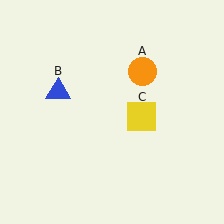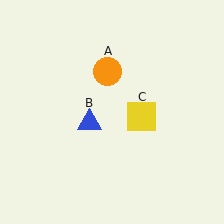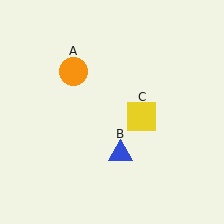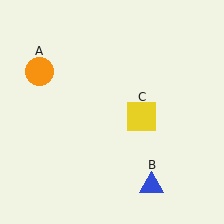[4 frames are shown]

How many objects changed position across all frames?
2 objects changed position: orange circle (object A), blue triangle (object B).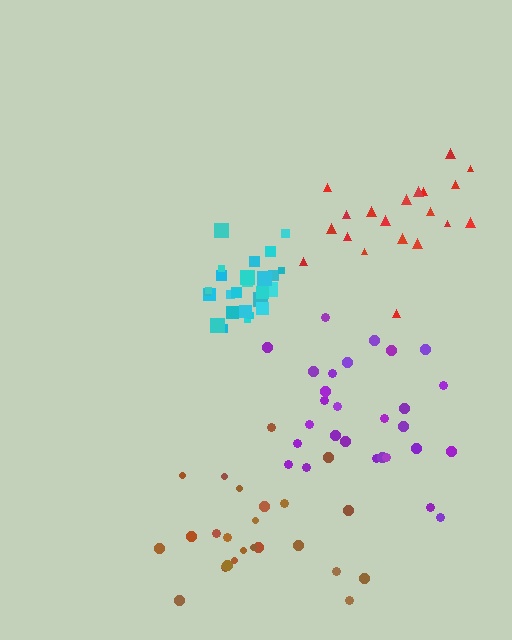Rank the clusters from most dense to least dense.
cyan, purple, red, brown.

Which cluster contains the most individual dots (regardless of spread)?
Purple (28).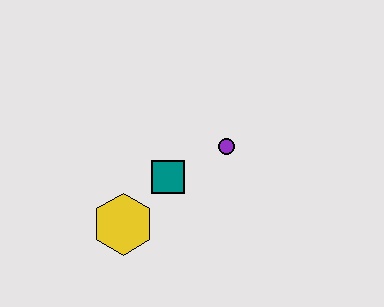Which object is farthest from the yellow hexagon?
The purple circle is farthest from the yellow hexagon.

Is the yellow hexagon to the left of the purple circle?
Yes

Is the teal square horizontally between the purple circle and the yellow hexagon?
Yes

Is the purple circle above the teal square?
Yes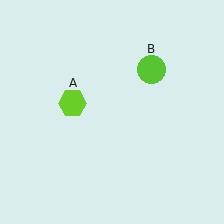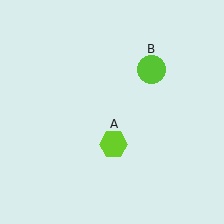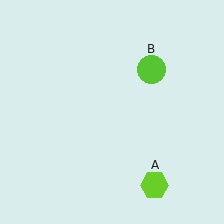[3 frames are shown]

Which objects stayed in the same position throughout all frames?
Lime circle (object B) remained stationary.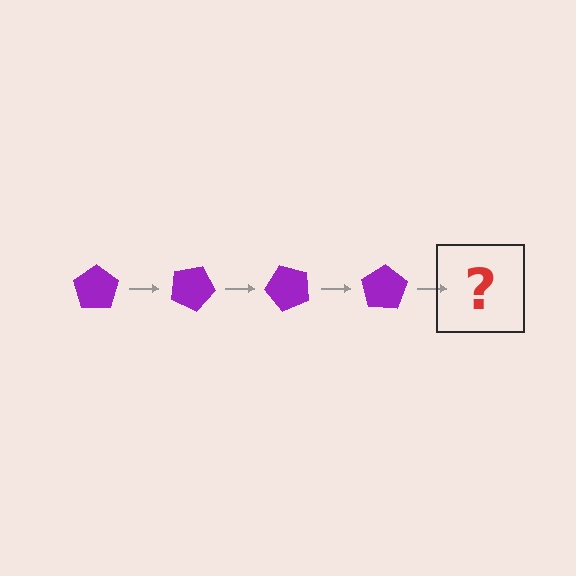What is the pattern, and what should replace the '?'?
The pattern is that the pentagon rotates 25 degrees each step. The '?' should be a purple pentagon rotated 100 degrees.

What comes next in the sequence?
The next element should be a purple pentagon rotated 100 degrees.